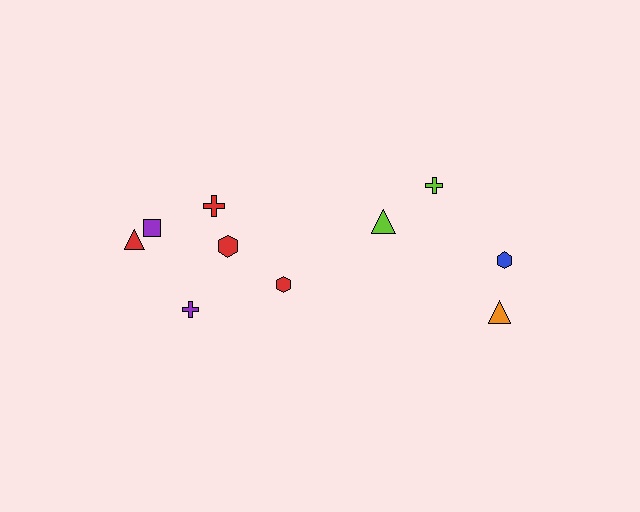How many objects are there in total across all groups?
There are 10 objects.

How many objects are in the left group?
There are 6 objects.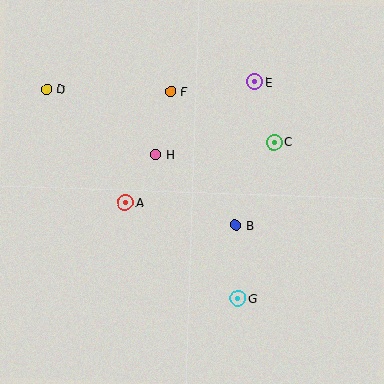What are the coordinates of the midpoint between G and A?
The midpoint between G and A is at (182, 250).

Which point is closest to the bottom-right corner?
Point G is closest to the bottom-right corner.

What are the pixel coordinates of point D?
Point D is at (47, 89).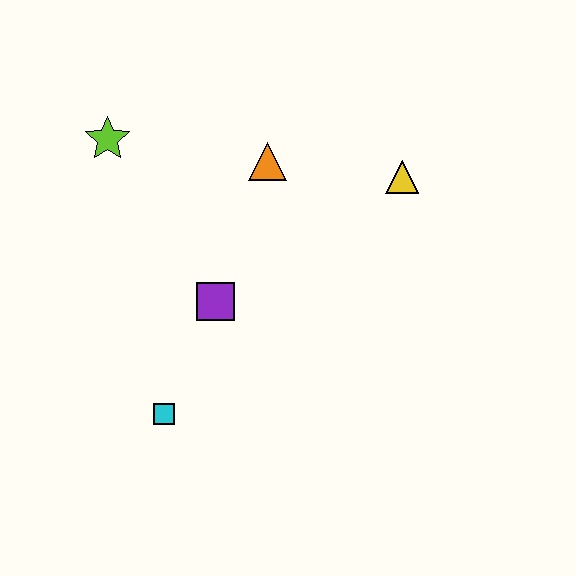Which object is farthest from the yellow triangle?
The cyan square is farthest from the yellow triangle.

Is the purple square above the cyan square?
Yes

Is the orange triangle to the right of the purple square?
Yes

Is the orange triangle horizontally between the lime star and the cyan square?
No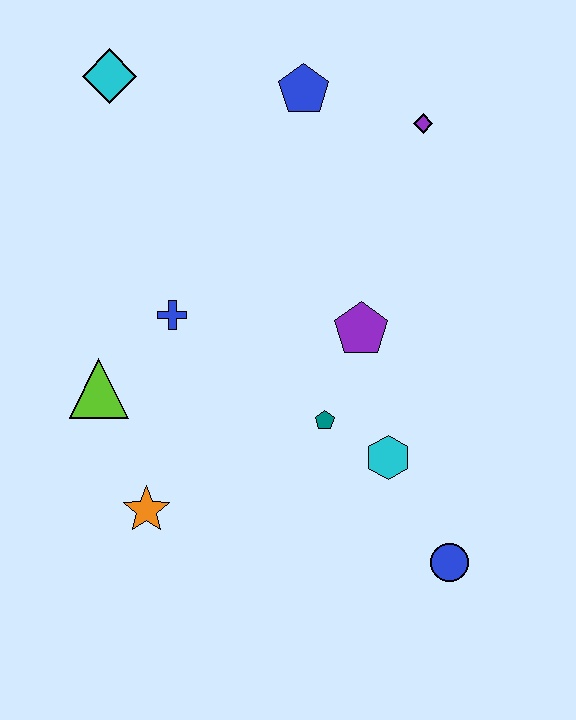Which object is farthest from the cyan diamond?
The blue circle is farthest from the cyan diamond.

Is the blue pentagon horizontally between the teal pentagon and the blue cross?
Yes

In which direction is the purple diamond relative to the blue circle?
The purple diamond is above the blue circle.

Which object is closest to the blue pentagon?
The purple diamond is closest to the blue pentagon.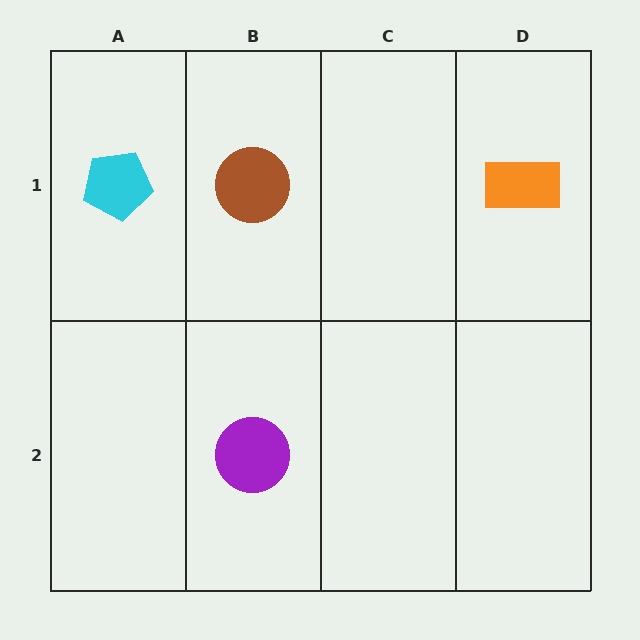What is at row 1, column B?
A brown circle.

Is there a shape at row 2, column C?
No, that cell is empty.